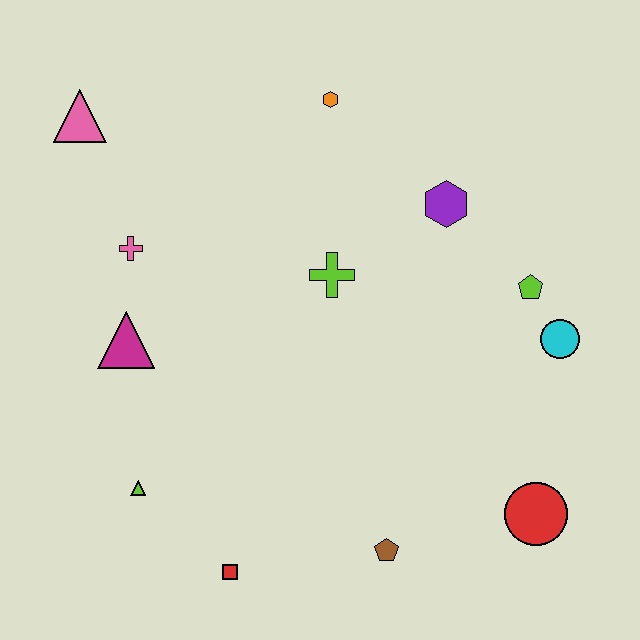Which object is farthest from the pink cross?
The red circle is farthest from the pink cross.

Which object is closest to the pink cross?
The magenta triangle is closest to the pink cross.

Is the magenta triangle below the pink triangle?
Yes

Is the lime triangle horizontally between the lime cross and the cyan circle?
No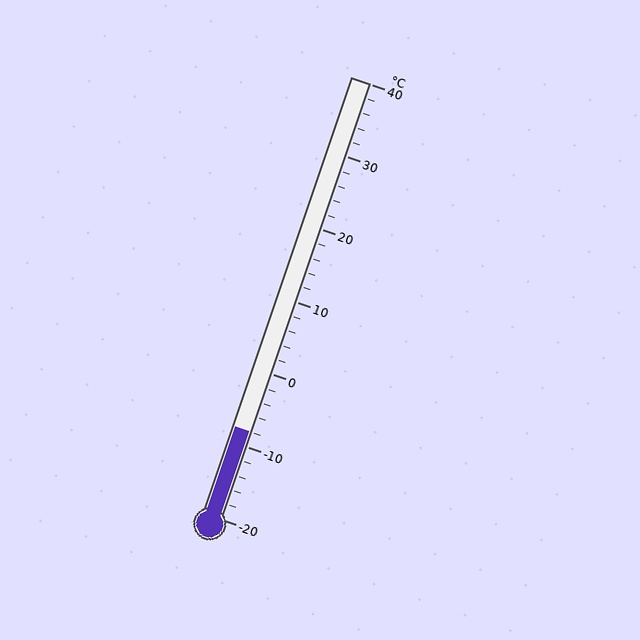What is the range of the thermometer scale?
The thermometer scale ranges from -20°C to 40°C.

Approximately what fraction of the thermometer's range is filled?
The thermometer is filled to approximately 20% of its range.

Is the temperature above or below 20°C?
The temperature is below 20°C.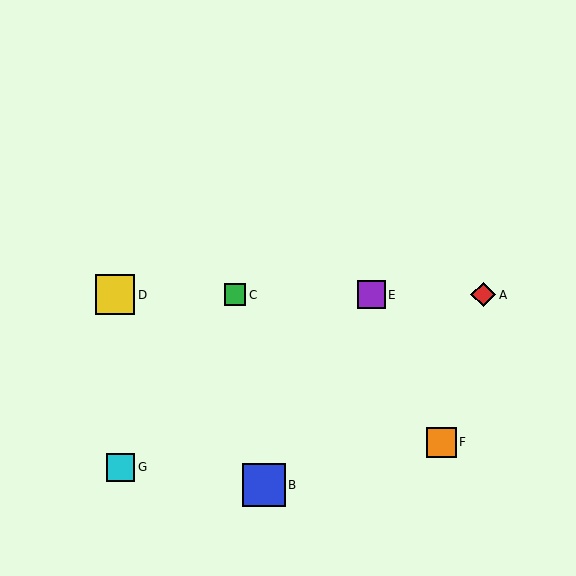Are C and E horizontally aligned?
Yes, both are at y≈295.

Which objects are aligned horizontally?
Objects A, C, D, E are aligned horizontally.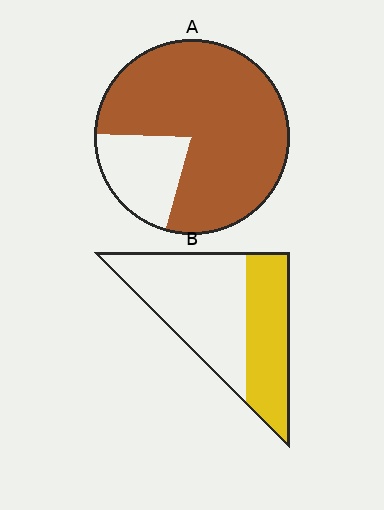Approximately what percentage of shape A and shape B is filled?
A is approximately 80% and B is approximately 40%.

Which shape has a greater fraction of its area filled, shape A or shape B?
Shape A.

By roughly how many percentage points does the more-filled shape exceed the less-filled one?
By roughly 40 percentage points (A over B).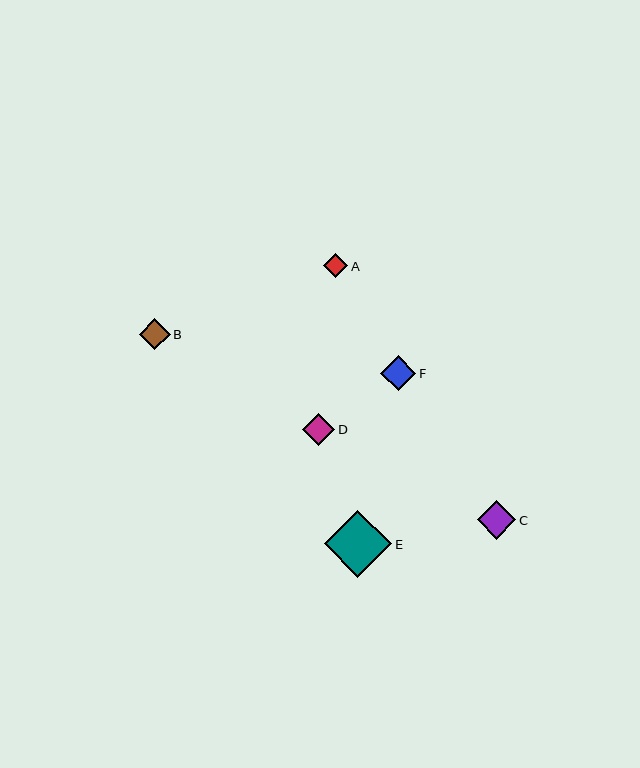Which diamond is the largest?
Diamond E is the largest with a size of approximately 67 pixels.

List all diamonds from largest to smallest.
From largest to smallest: E, C, F, D, B, A.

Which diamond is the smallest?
Diamond A is the smallest with a size of approximately 24 pixels.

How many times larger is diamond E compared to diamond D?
Diamond E is approximately 2.1 times the size of diamond D.